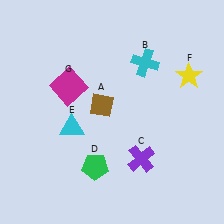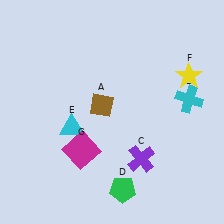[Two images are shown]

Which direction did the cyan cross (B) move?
The cyan cross (B) moved right.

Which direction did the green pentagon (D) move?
The green pentagon (D) moved right.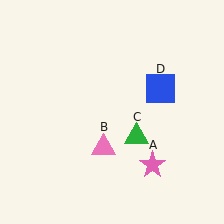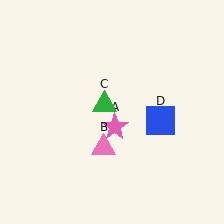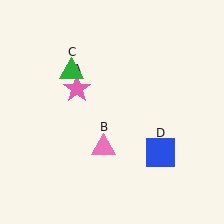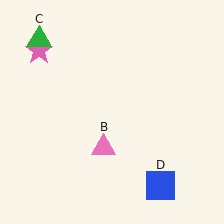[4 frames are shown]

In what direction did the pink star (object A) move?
The pink star (object A) moved up and to the left.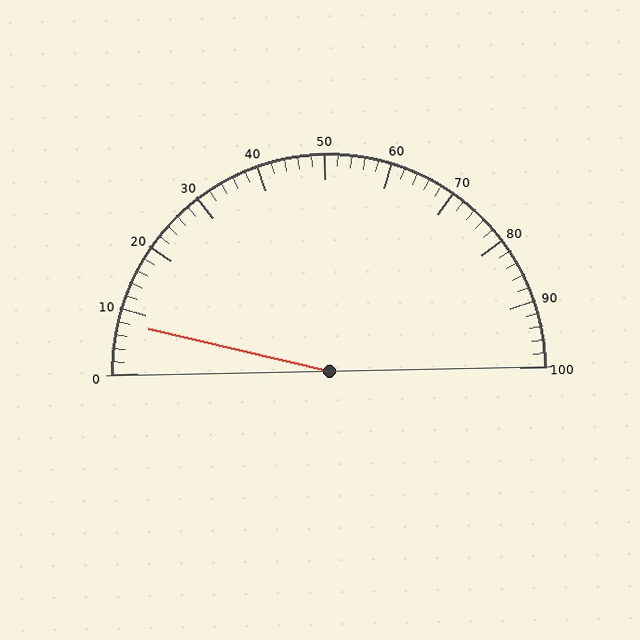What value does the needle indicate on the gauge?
The needle indicates approximately 8.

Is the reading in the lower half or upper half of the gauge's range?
The reading is in the lower half of the range (0 to 100).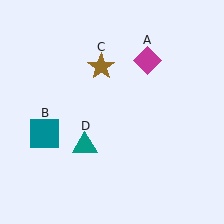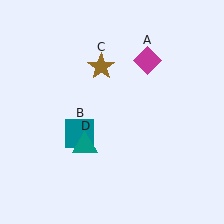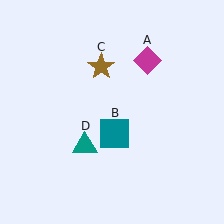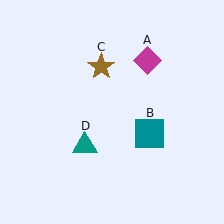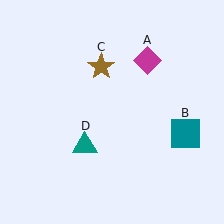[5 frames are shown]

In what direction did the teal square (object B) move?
The teal square (object B) moved right.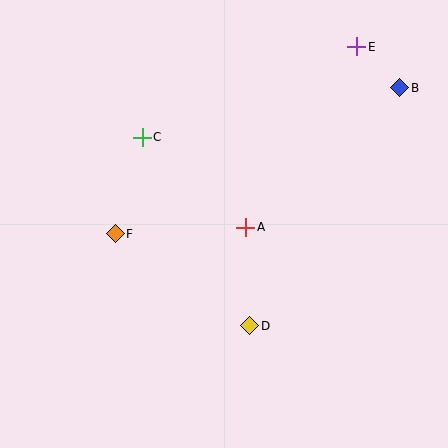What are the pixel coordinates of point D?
Point D is at (250, 326).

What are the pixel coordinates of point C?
Point C is at (142, 137).